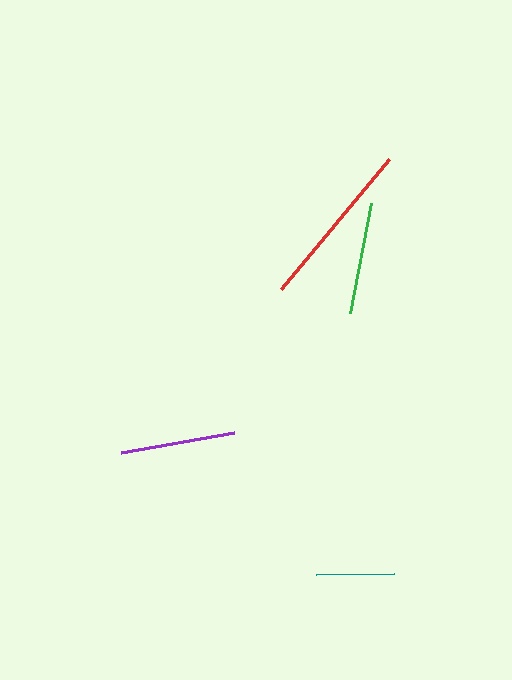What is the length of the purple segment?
The purple segment is approximately 114 pixels long.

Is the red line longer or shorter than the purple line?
The red line is longer than the purple line.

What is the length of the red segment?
The red segment is approximately 169 pixels long.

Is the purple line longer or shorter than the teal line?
The purple line is longer than the teal line.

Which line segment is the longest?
The red line is the longest at approximately 169 pixels.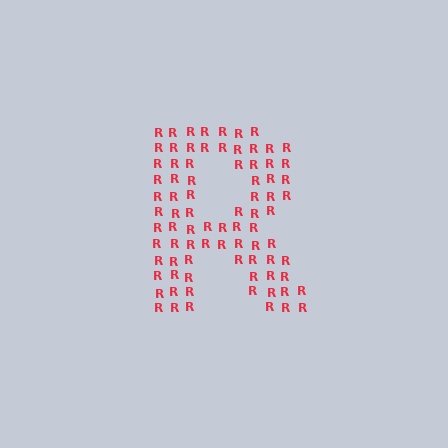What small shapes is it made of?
It is made of small letter R's.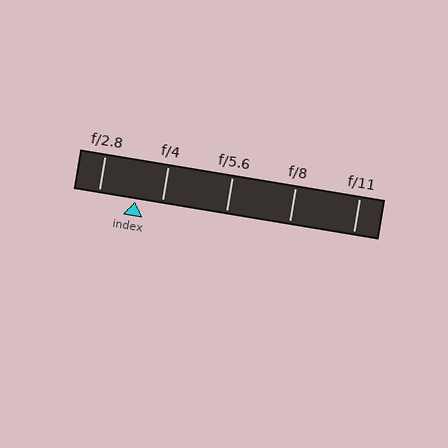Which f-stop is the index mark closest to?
The index mark is closest to f/4.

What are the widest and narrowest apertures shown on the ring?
The widest aperture shown is f/2.8 and the narrowest is f/11.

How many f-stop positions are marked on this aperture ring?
There are 5 f-stop positions marked.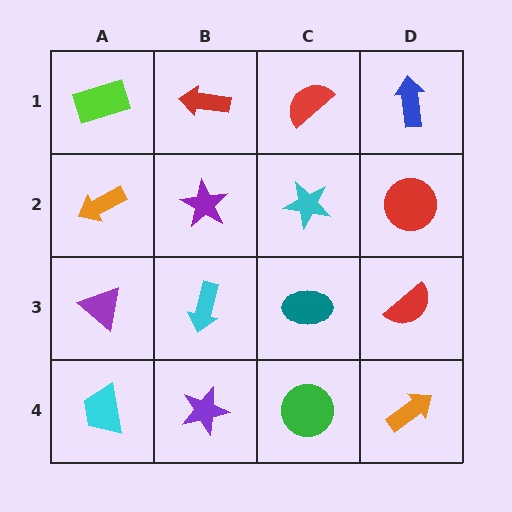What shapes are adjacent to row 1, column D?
A red circle (row 2, column D), a red semicircle (row 1, column C).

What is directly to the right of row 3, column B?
A teal ellipse.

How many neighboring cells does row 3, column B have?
4.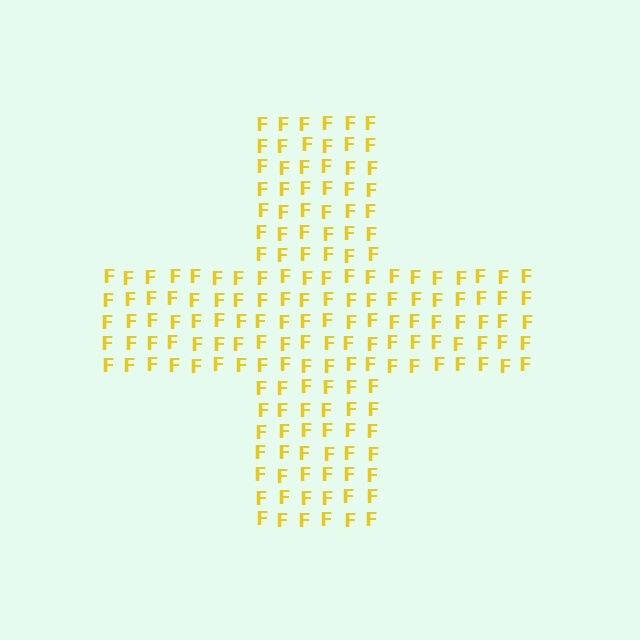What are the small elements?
The small elements are letter F's.